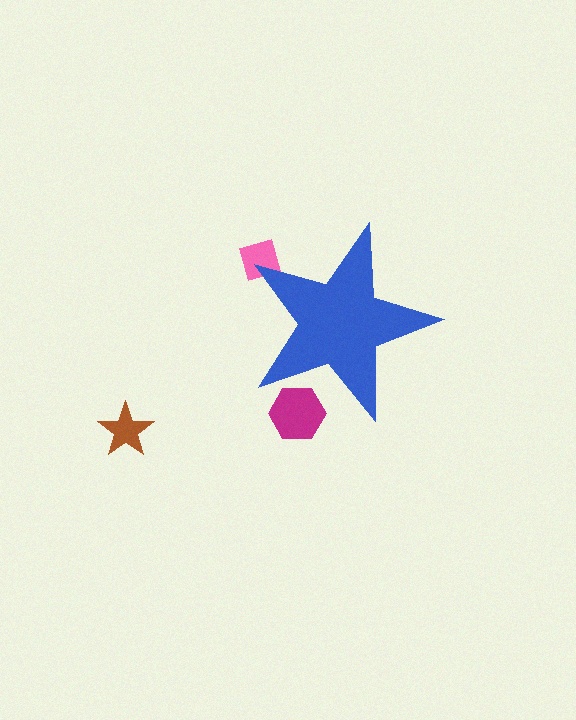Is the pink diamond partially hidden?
Yes, the pink diamond is partially hidden behind the blue star.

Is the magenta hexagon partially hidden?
Yes, the magenta hexagon is partially hidden behind the blue star.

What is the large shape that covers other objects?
A blue star.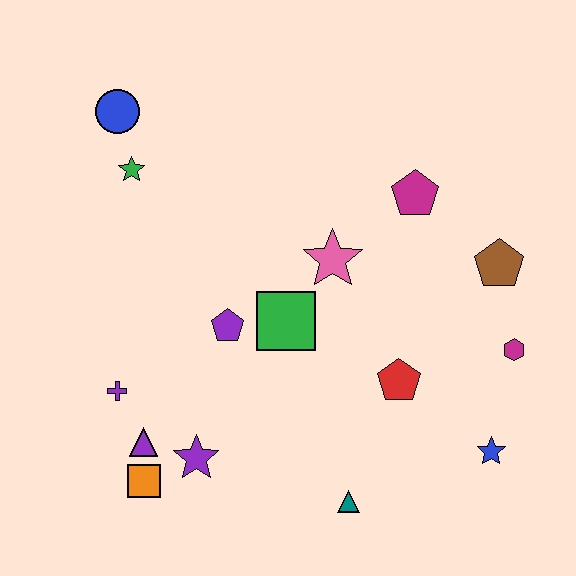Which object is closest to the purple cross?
The purple triangle is closest to the purple cross.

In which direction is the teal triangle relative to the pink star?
The teal triangle is below the pink star.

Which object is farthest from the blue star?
The blue circle is farthest from the blue star.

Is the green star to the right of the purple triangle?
No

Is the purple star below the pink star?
Yes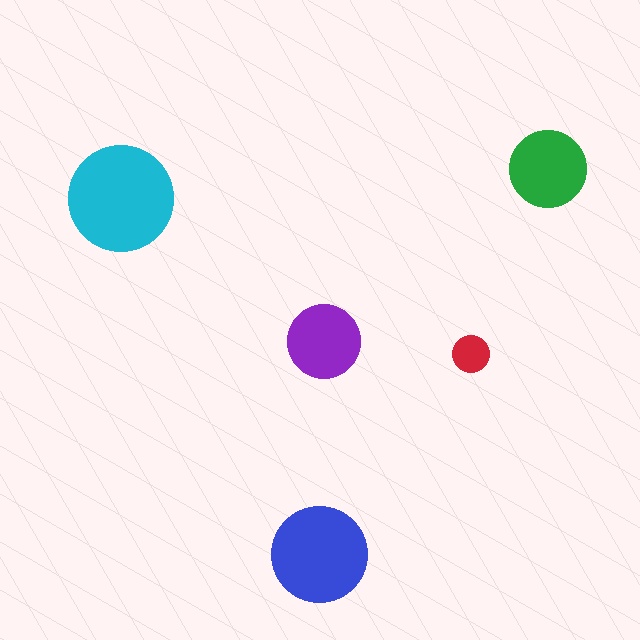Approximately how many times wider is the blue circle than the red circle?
About 2.5 times wider.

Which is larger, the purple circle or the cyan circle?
The cyan one.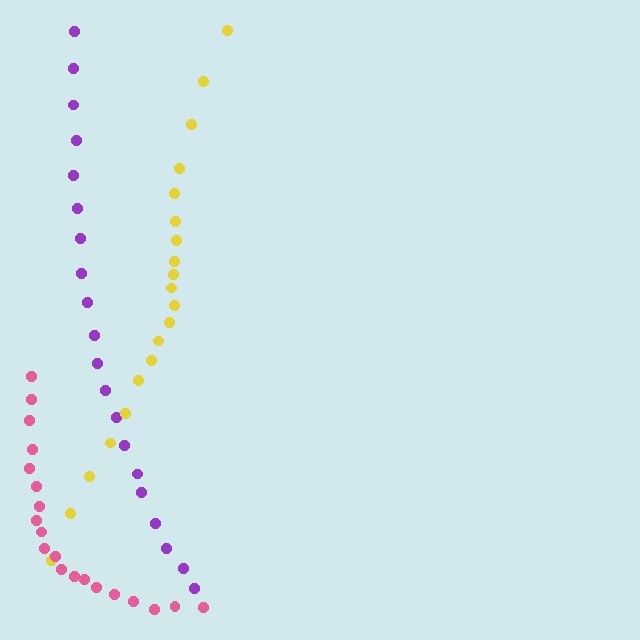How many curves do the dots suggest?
There are 3 distinct paths.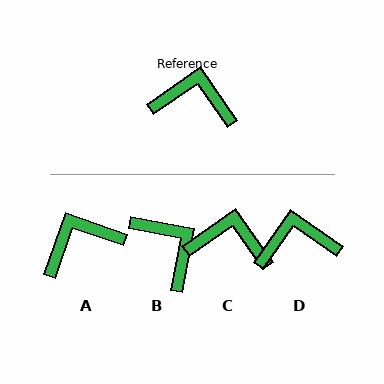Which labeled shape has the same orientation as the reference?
C.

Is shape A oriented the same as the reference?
No, it is off by about 36 degrees.